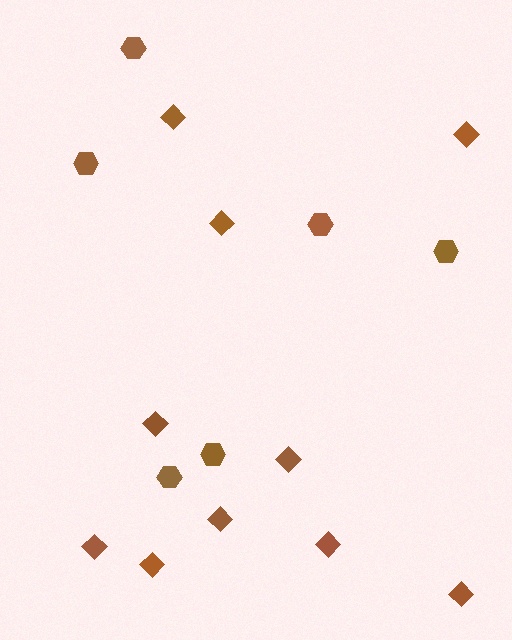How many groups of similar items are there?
There are 2 groups: one group of diamonds (10) and one group of hexagons (6).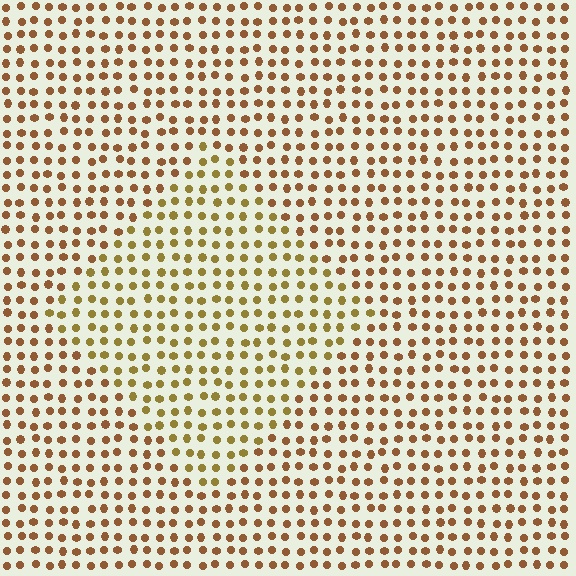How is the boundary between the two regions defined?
The boundary is defined purely by a slight shift in hue (about 26 degrees). Spacing, size, and orientation are identical on both sides.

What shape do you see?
I see a diamond.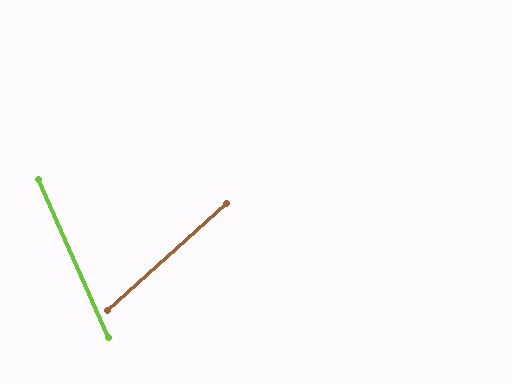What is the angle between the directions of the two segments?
Approximately 72 degrees.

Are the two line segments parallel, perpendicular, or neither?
Neither parallel nor perpendicular — they differ by about 72°.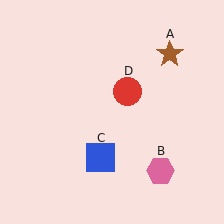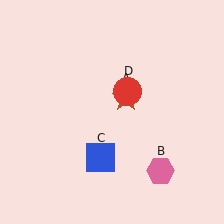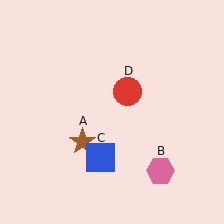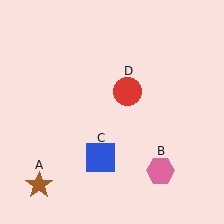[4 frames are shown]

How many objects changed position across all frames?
1 object changed position: brown star (object A).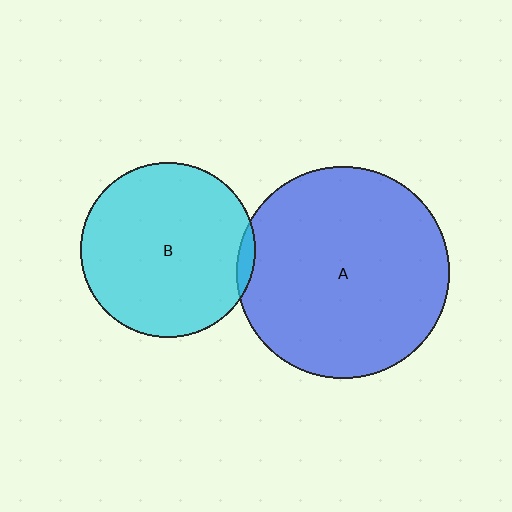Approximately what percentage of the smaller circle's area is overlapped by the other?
Approximately 5%.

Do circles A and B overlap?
Yes.